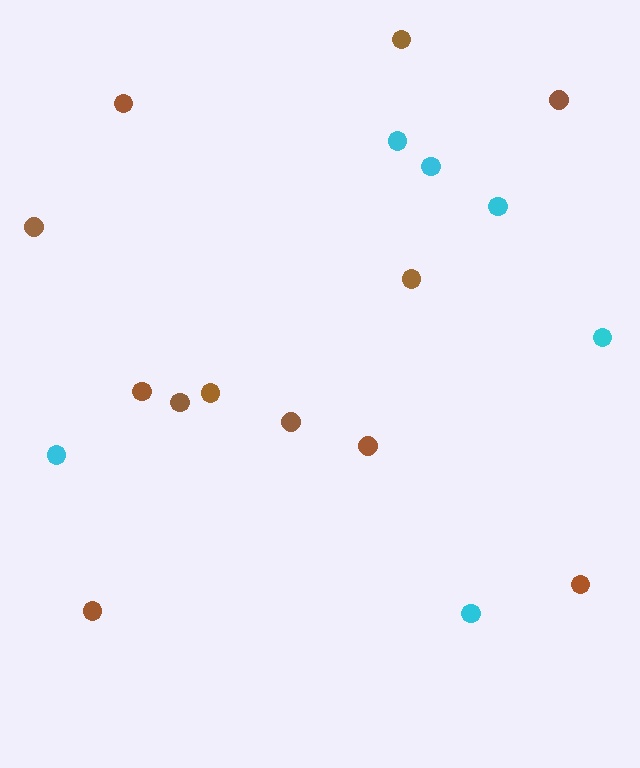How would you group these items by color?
There are 2 groups: one group of brown circles (12) and one group of cyan circles (6).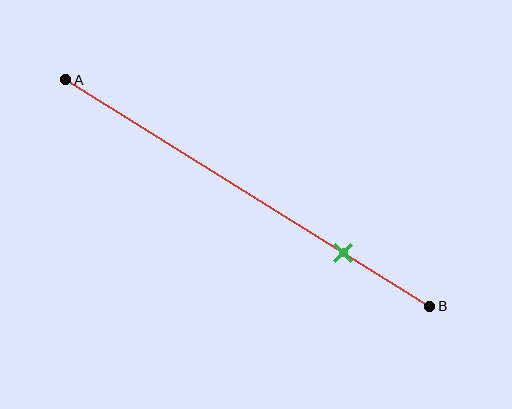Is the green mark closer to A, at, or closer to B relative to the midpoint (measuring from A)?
The green mark is closer to point B than the midpoint of segment AB.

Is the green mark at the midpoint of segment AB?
No, the mark is at about 75% from A, not at the 50% midpoint.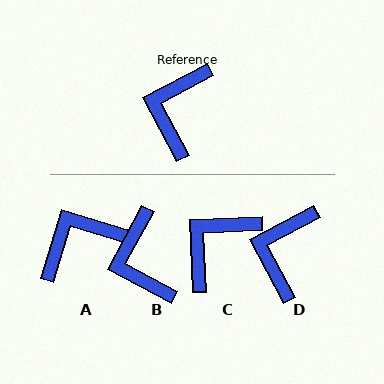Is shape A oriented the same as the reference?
No, it is off by about 45 degrees.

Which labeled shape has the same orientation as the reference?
D.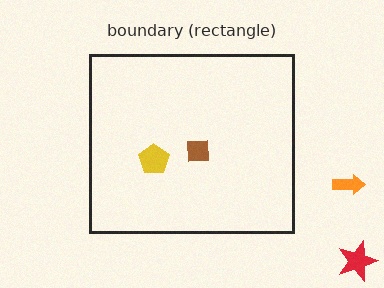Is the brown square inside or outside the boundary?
Inside.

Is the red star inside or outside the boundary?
Outside.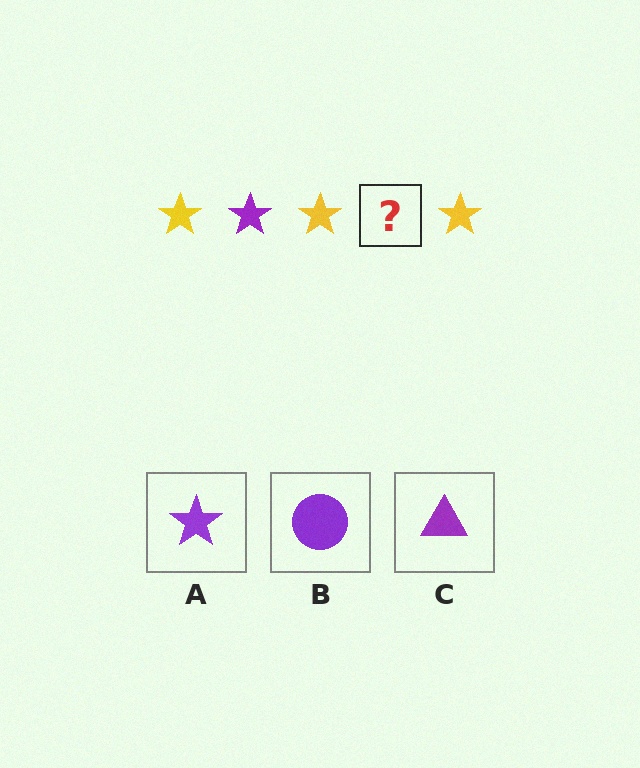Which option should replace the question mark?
Option A.